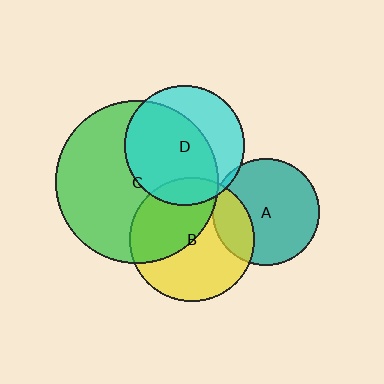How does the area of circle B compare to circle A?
Approximately 1.3 times.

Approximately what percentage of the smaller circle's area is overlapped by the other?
Approximately 15%.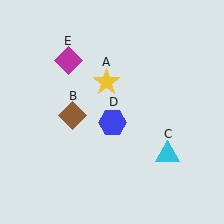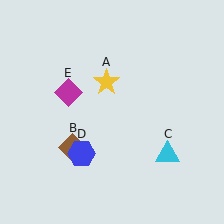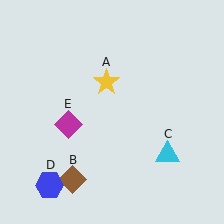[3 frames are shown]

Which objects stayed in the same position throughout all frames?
Yellow star (object A) and cyan triangle (object C) remained stationary.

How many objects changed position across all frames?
3 objects changed position: brown diamond (object B), blue hexagon (object D), magenta diamond (object E).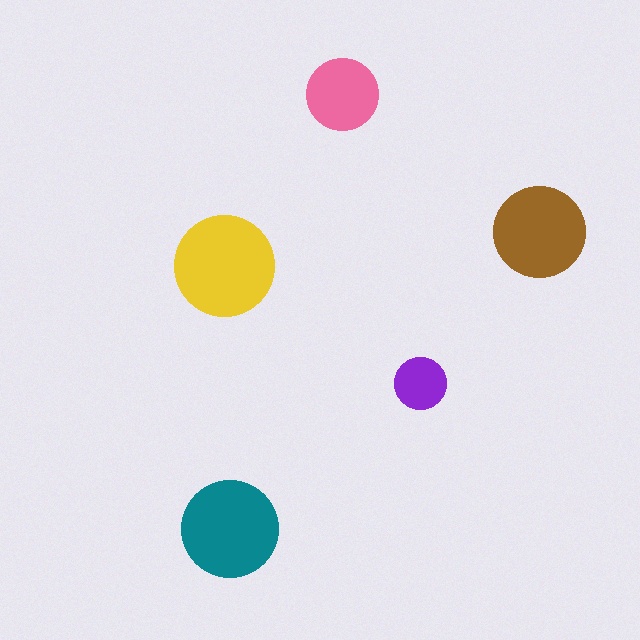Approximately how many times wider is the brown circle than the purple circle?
About 2 times wider.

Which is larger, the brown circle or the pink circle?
The brown one.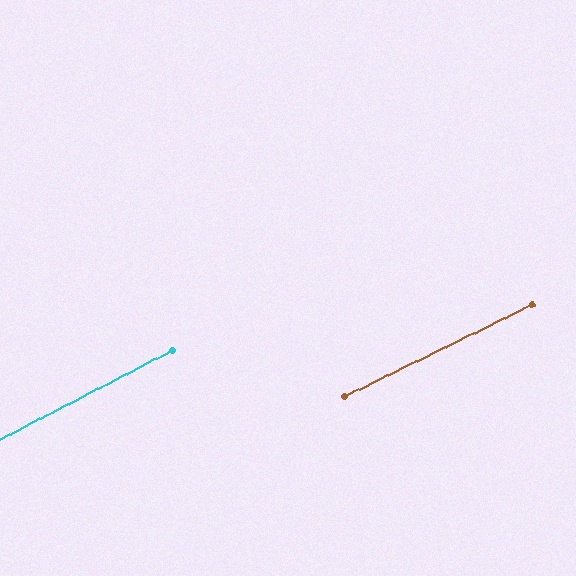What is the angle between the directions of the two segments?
Approximately 1 degree.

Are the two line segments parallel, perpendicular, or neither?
Parallel — their directions differ by only 1.2°.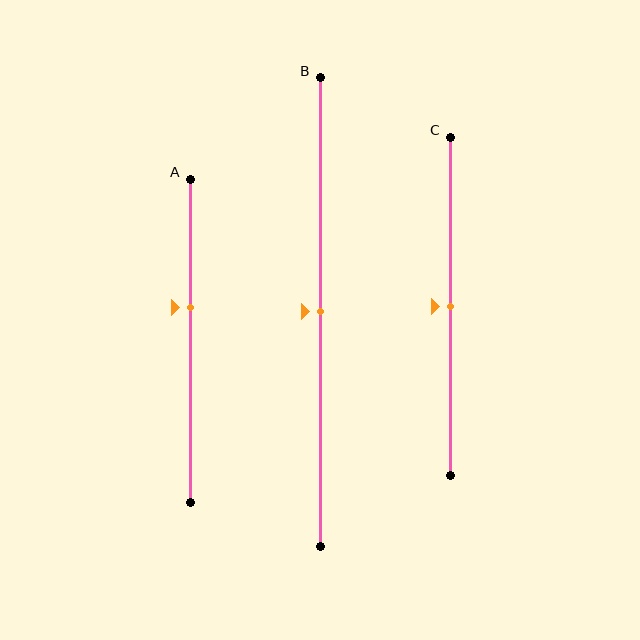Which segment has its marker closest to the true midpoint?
Segment B has its marker closest to the true midpoint.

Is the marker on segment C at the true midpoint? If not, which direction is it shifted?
Yes, the marker on segment C is at the true midpoint.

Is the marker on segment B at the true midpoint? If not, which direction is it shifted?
Yes, the marker on segment B is at the true midpoint.